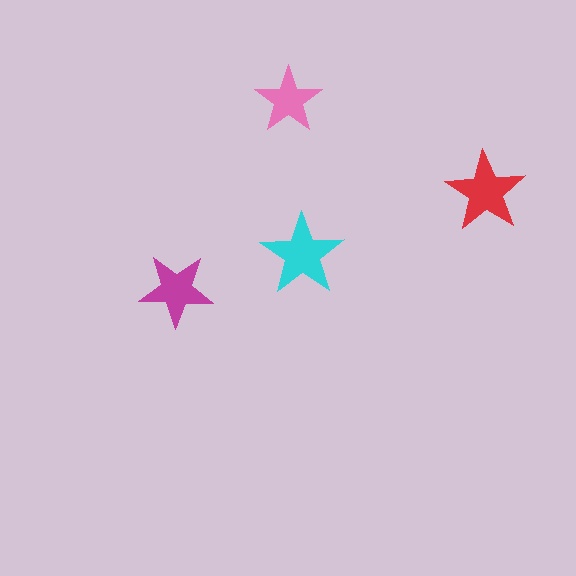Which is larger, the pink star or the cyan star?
The cyan one.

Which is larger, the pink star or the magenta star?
The magenta one.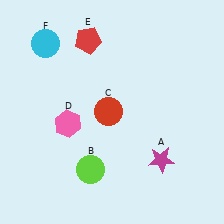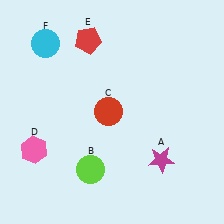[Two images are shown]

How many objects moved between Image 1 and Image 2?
1 object moved between the two images.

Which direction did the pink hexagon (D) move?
The pink hexagon (D) moved left.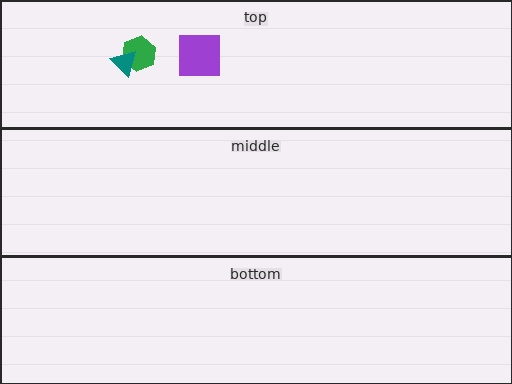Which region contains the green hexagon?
The top region.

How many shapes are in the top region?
3.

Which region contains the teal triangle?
The top region.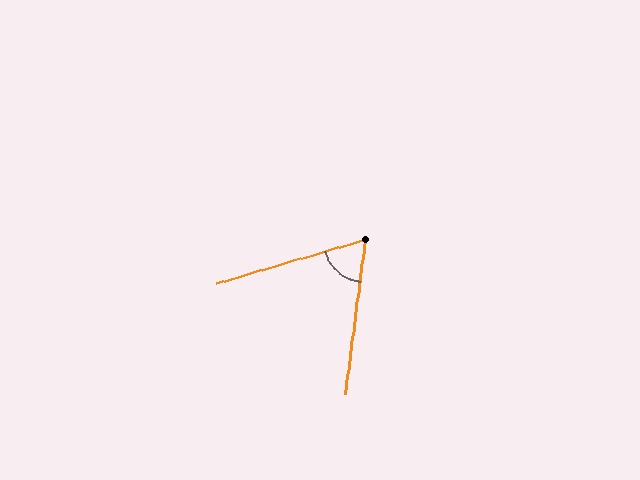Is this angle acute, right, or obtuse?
It is acute.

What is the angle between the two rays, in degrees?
Approximately 66 degrees.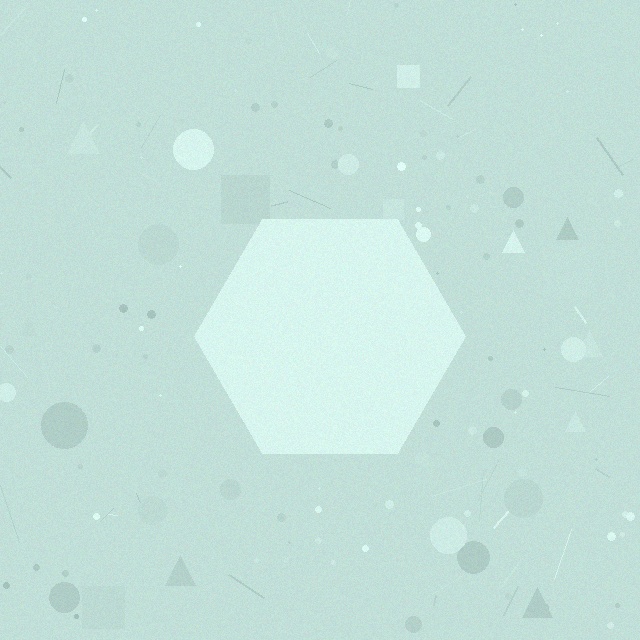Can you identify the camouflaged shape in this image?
The camouflaged shape is a hexagon.